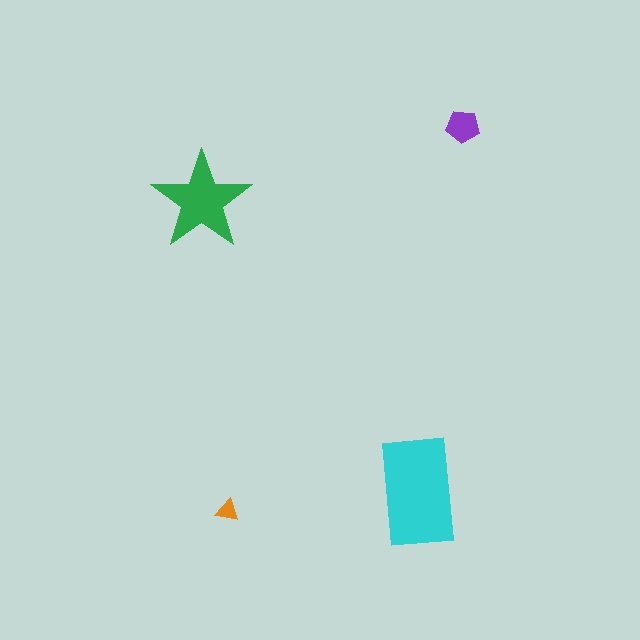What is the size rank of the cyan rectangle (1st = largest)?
1st.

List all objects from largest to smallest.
The cyan rectangle, the green star, the purple pentagon, the orange triangle.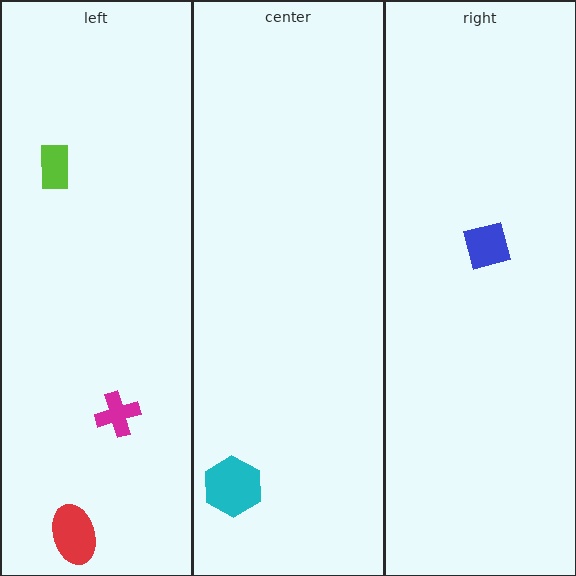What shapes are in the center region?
The cyan hexagon.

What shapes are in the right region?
The blue square.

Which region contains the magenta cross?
The left region.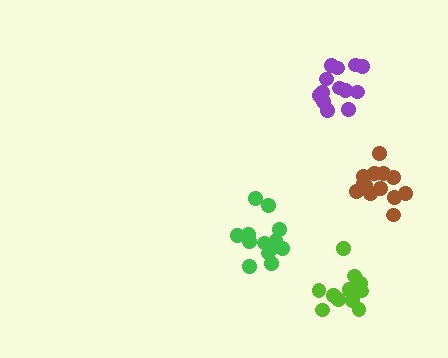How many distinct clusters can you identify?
There are 4 distinct clusters.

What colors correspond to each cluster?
The clusters are colored: green, purple, lime, brown.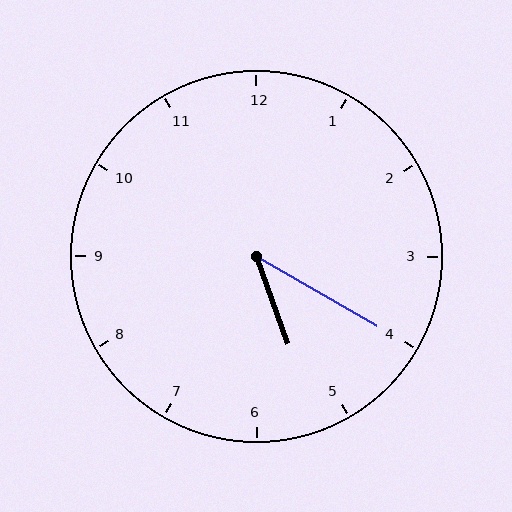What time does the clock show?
5:20.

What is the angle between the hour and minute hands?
Approximately 40 degrees.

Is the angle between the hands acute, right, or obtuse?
It is acute.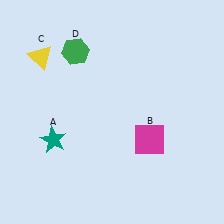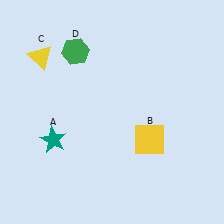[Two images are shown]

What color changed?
The square (B) changed from magenta in Image 1 to yellow in Image 2.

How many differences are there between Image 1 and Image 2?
There is 1 difference between the two images.